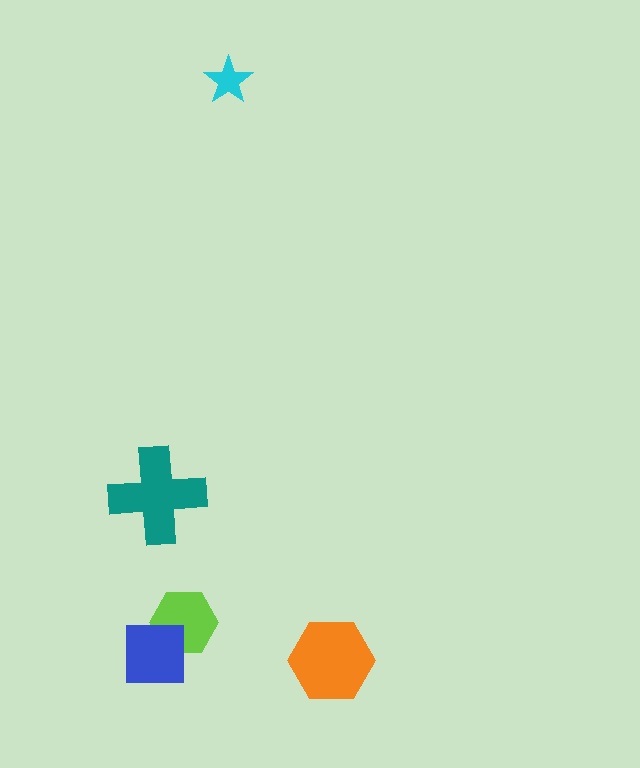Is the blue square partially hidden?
No, no other shape covers it.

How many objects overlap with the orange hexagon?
0 objects overlap with the orange hexagon.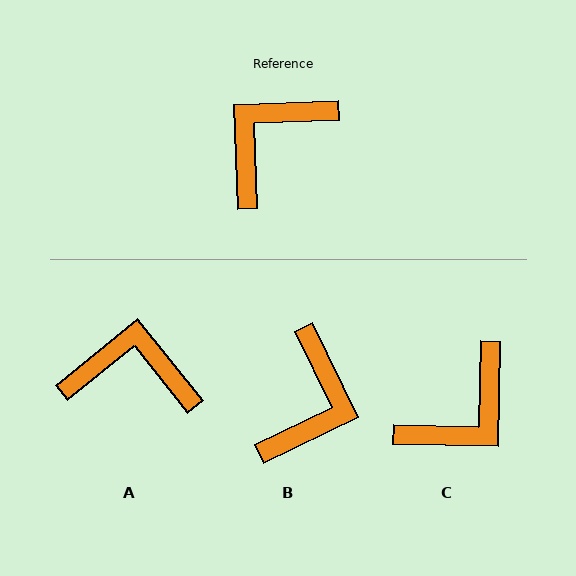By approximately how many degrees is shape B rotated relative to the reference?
Approximately 156 degrees clockwise.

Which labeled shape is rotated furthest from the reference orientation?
C, about 177 degrees away.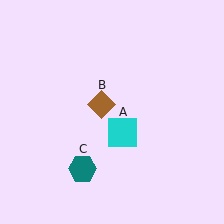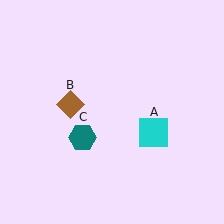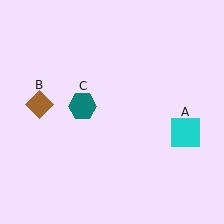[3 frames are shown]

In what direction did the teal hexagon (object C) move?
The teal hexagon (object C) moved up.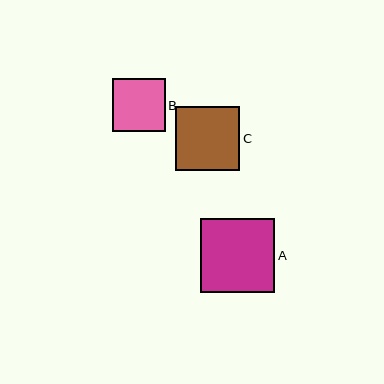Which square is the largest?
Square A is the largest with a size of approximately 74 pixels.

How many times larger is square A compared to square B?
Square A is approximately 1.4 times the size of square B.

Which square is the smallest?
Square B is the smallest with a size of approximately 52 pixels.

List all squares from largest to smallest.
From largest to smallest: A, C, B.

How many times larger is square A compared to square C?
Square A is approximately 1.2 times the size of square C.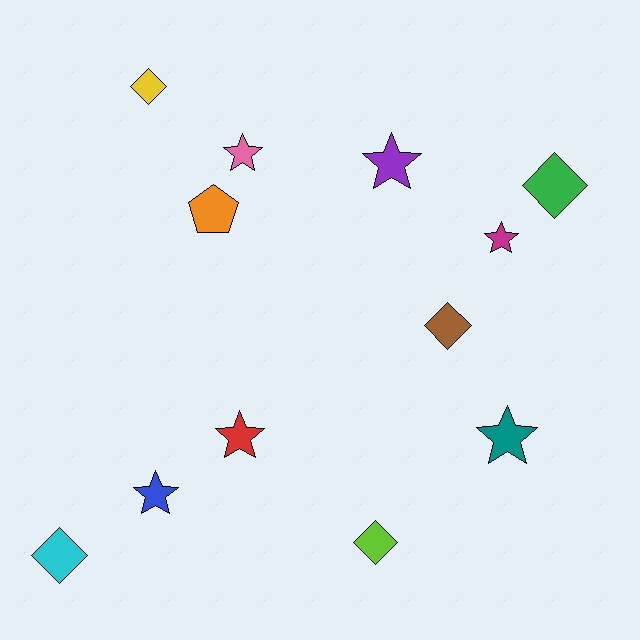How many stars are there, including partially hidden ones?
There are 6 stars.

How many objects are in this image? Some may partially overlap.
There are 12 objects.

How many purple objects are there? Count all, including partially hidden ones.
There is 1 purple object.